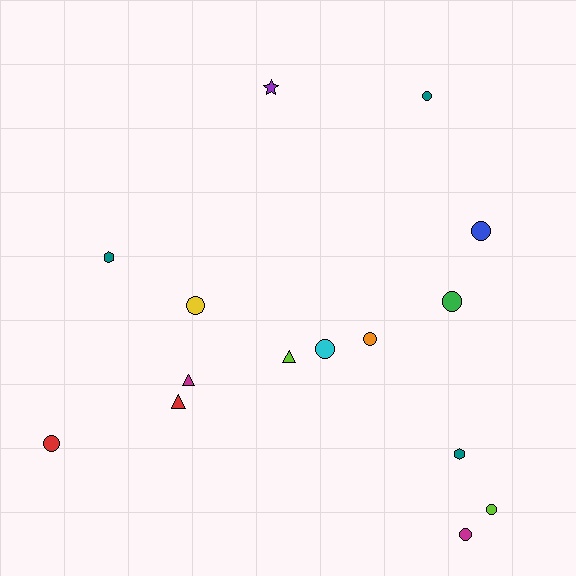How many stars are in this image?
There is 1 star.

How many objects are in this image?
There are 15 objects.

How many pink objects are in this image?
There are no pink objects.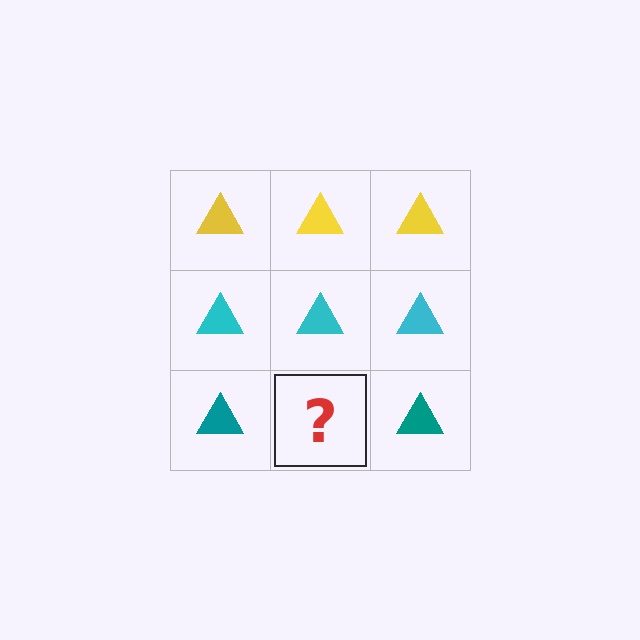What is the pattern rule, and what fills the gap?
The rule is that each row has a consistent color. The gap should be filled with a teal triangle.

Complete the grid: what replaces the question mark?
The question mark should be replaced with a teal triangle.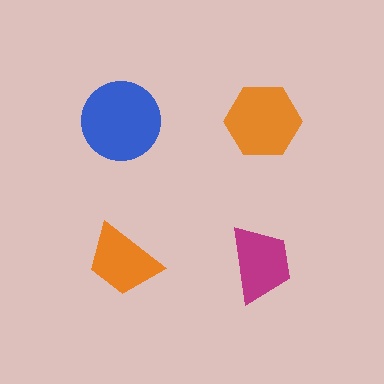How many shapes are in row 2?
2 shapes.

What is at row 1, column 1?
A blue circle.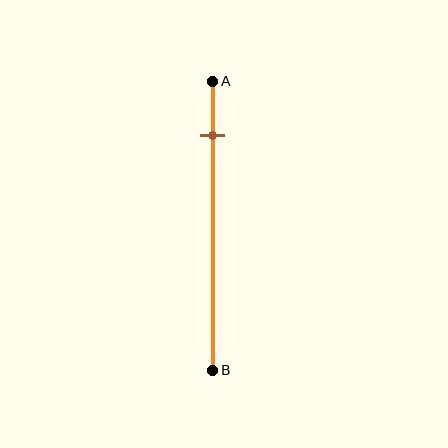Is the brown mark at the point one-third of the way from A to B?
No, the mark is at about 20% from A, not at the 33% one-third point.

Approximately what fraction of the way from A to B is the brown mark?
The brown mark is approximately 20% of the way from A to B.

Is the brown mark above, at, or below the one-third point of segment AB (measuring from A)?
The brown mark is above the one-third point of segment AB.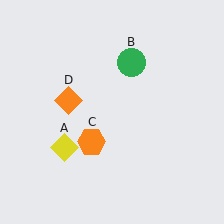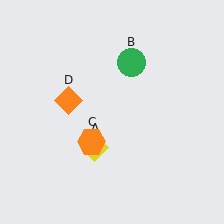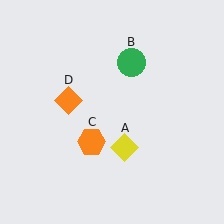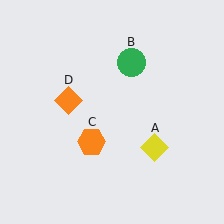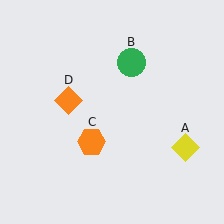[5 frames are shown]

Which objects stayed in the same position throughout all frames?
Green circle (object B) and orange hexagon (object C) and orange diamond (object D) remained stationary.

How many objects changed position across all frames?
1 object changed position: yellow diamond (object A).